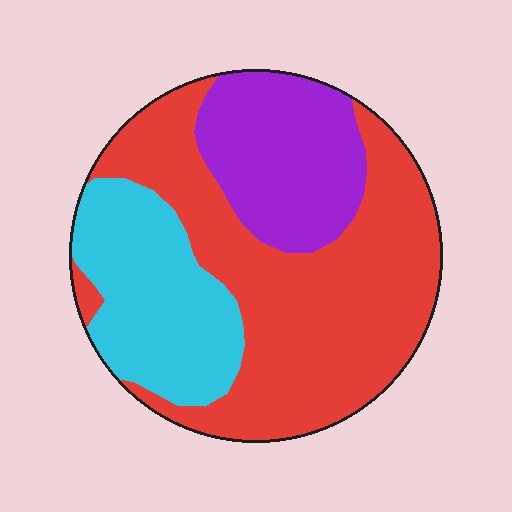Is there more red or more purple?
Red.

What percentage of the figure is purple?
Purple takes up about one fifth (1/5) of the figure.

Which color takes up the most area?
Red, at roughly 55%.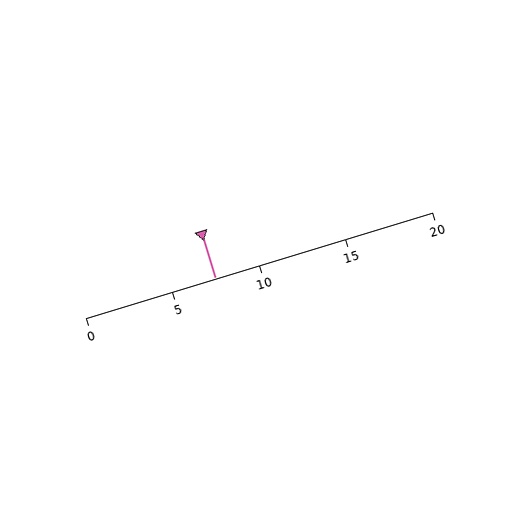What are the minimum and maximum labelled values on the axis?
The axis runs from 0 to 20.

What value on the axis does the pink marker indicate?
The marker indicates approximately 7.5.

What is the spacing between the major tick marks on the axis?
The major ticks are spaced 5 apart.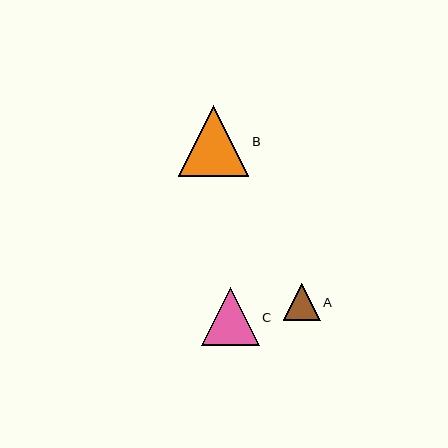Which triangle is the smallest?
Triangle A is the smallest with a size of approximately 37 pixels.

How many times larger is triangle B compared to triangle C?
Triangle B is approximately 1.2 times the size of triangle C.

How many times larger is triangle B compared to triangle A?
Triangle B is approximately 1.9 times the size of triangle A.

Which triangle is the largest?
Triangle B is the largest with a size of approximately 71 pixels.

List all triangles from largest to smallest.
From largest to smallest: B, C, A.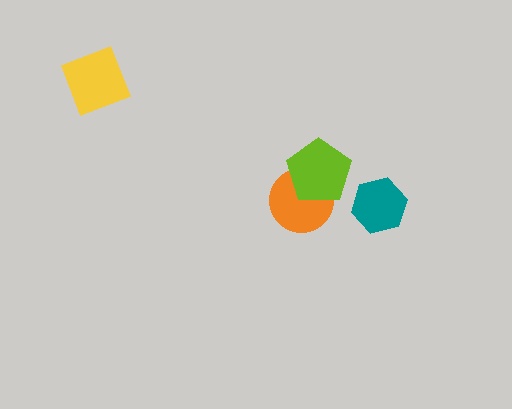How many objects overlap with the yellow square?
0 objects overlap with the yellow square.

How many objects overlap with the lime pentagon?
1 object overlaps with the lime pentagon.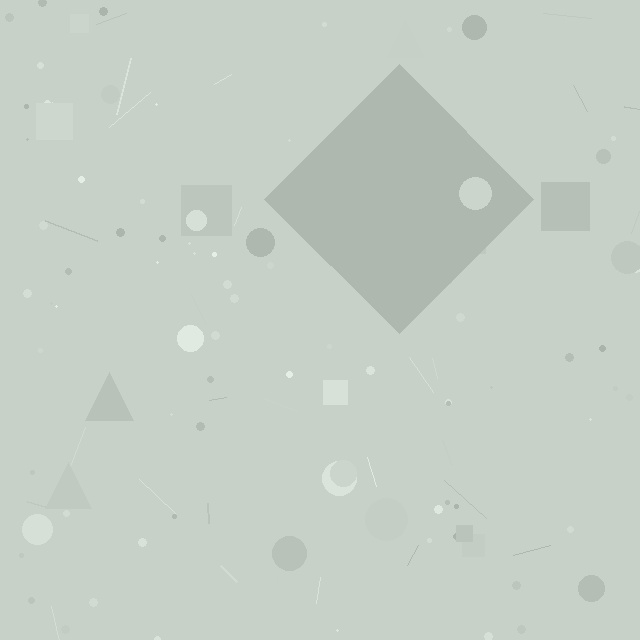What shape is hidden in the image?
A diamond is hidden in the image.